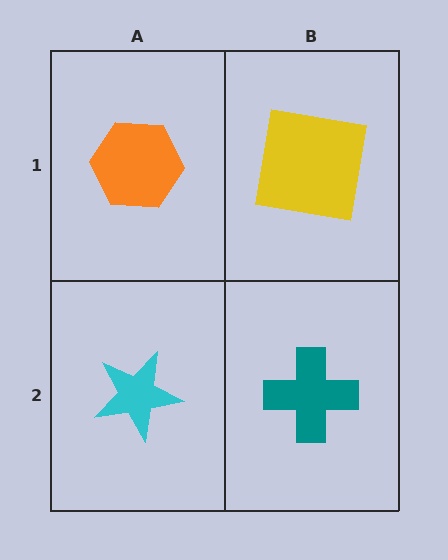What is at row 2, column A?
A cyan star.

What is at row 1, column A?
An orange hexagon.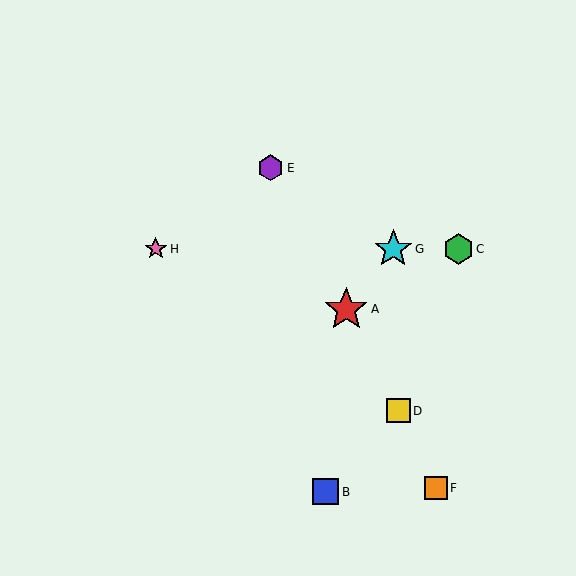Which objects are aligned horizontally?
Objects C, G, H are aligned horizontally.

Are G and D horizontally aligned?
No, G is at y≈249 and D is at y≈411.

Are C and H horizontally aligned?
Yes, both are at y≈249.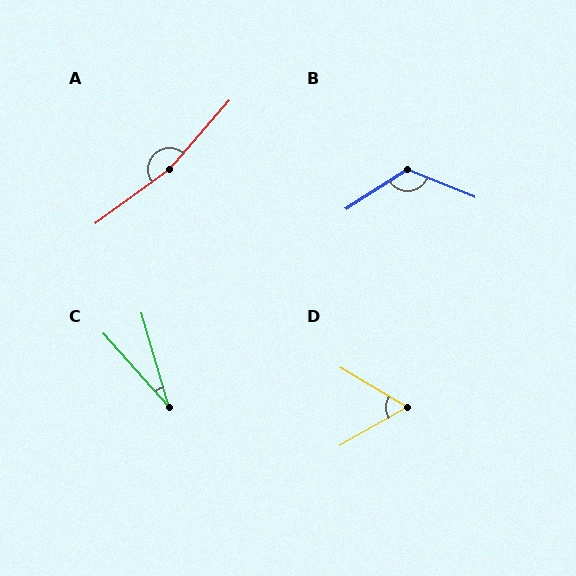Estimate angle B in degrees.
Approximately 125 degrees.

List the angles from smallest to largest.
C (26°), D (61°), B (125°), A (167°).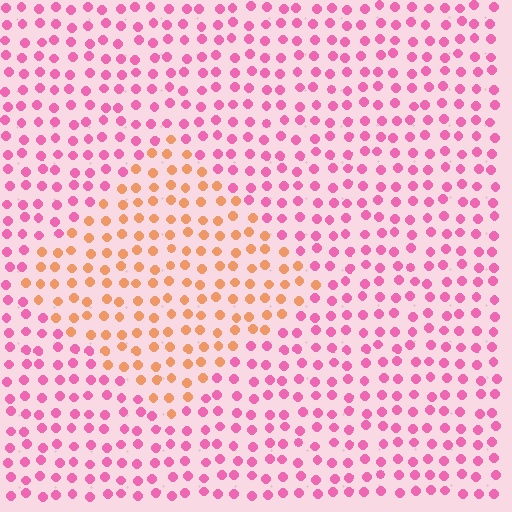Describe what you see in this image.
The image is filled with small pink elements in a uniform arrangement. A diamond-shaped region is visible where the elements are tinted to a slightly different hue, forming a subtle color boundary.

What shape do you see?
I see a diamond.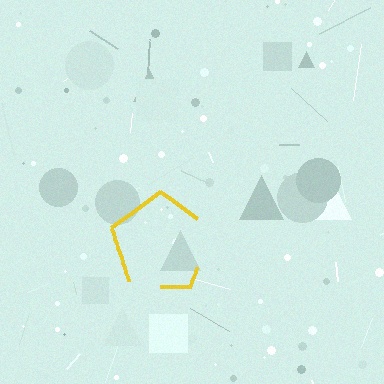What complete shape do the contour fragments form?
The contour fragments form a pentagon.